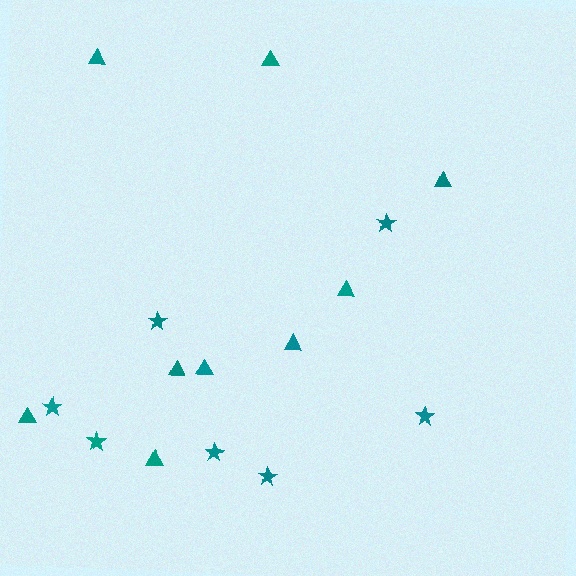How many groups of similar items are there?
There are 2 groups: one group of stars (7) and one group of triangles (9).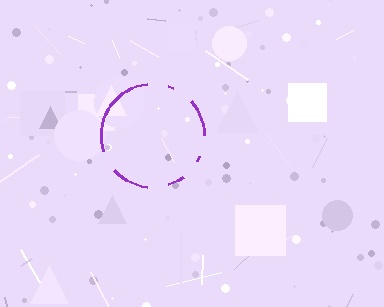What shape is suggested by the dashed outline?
The dashed outline suggests a circle.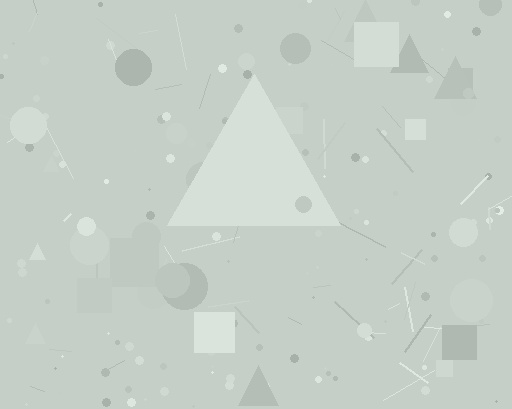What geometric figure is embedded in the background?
A triangle is embedded in the background.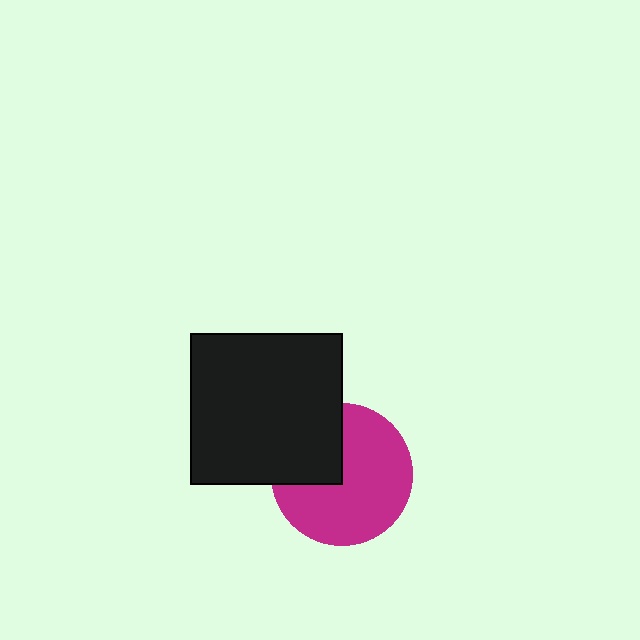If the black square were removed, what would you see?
You would see the complete magenta circle.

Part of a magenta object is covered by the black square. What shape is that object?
It is a circle.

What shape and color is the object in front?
The object in front is a black square.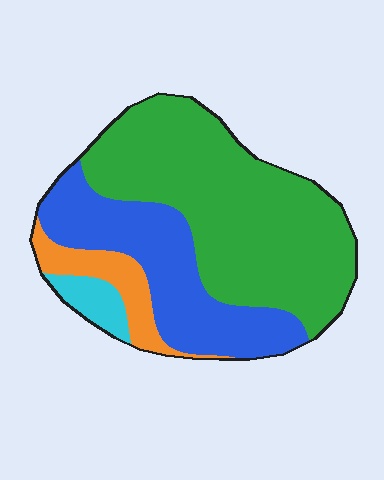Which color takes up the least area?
Cyan, at roughly 5%.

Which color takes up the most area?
Green, at roughly 55%.